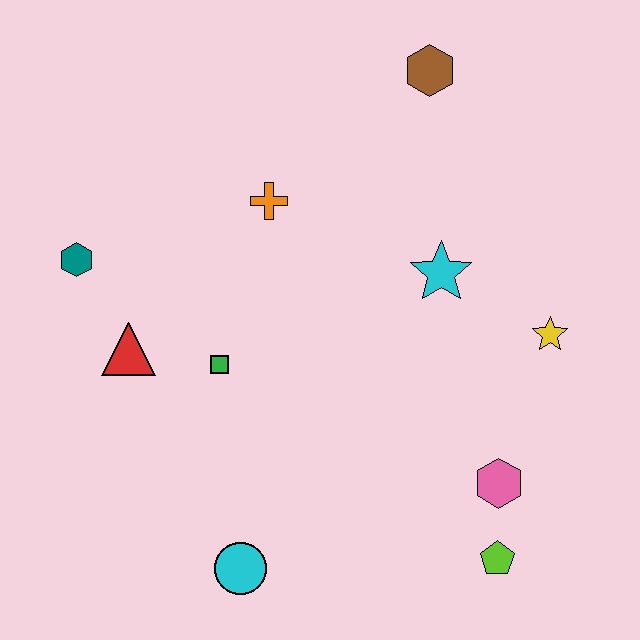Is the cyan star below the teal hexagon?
Yes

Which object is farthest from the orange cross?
The lime pentagon is farthest from the orange cross.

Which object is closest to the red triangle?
The green square is closest to the red triangle.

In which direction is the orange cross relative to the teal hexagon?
The orange cross is to the right of the teal hexagon.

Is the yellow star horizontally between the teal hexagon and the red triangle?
No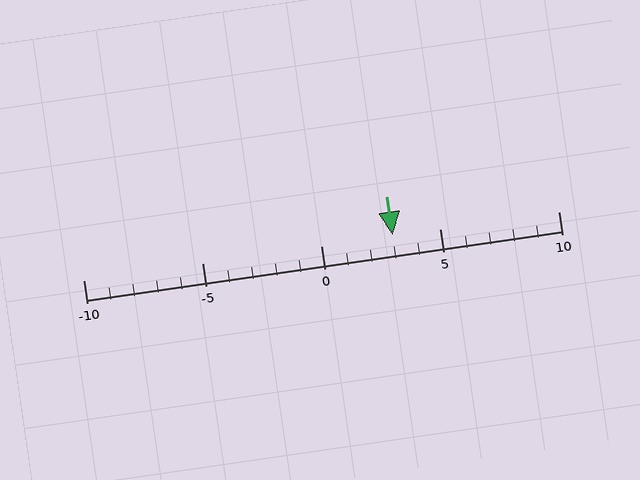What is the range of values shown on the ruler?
The ruler shows values from -10 to 10.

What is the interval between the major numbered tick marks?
The major tick marks are spaced 5 units apart.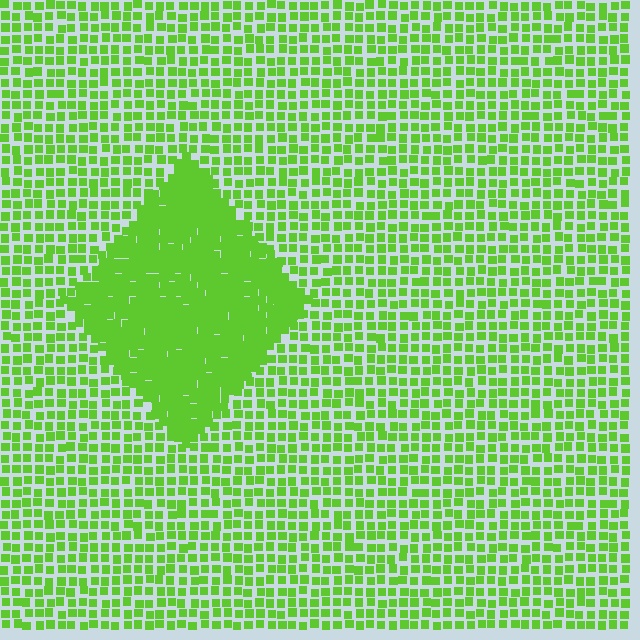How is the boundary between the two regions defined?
The boundary is defined by a change in element density (approximately 2.1x ratio). All elements are the same color, size, and shape.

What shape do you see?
I see a diamond.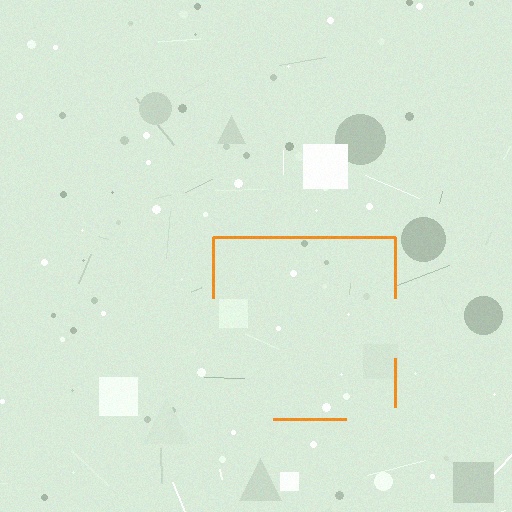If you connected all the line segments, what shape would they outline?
They would outline a square.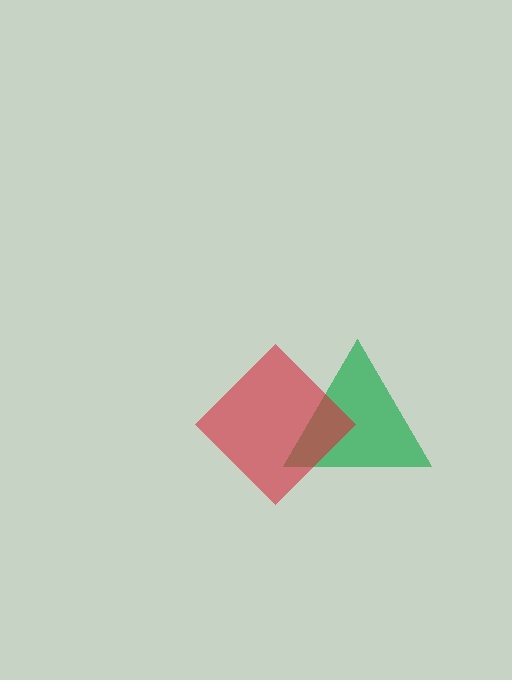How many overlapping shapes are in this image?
There are 2 overlapping shapes in the image.